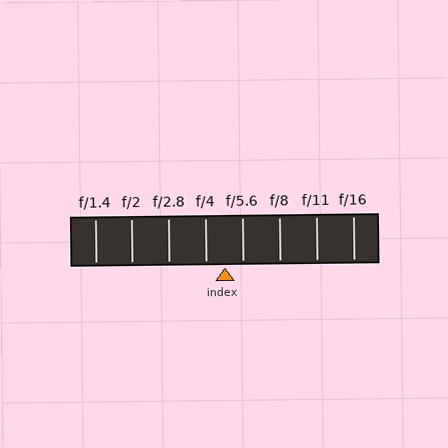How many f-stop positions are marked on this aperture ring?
There are 8 f-stop positions marked.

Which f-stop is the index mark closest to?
The index mark is closest to f/5.6.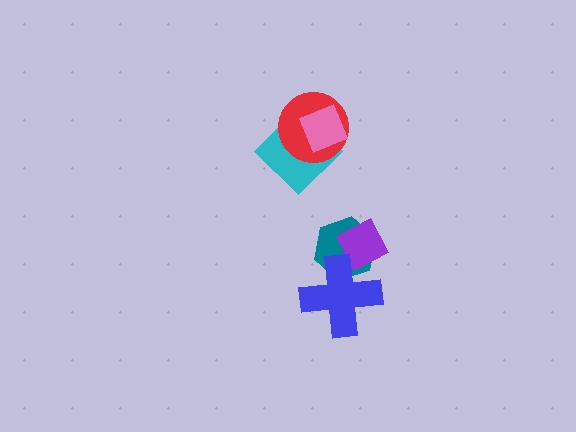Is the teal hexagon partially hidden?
Yes, it is partially covered by another shape.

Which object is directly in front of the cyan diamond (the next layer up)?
The red circle is directly in front of the cyan diamond.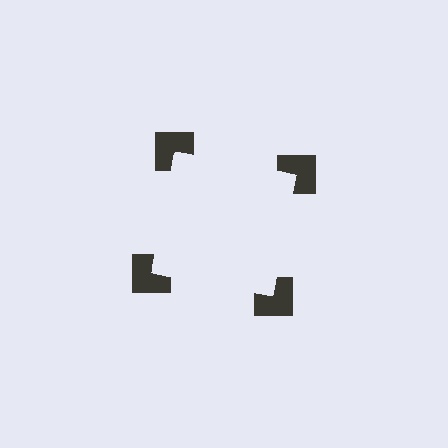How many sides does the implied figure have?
4 sides.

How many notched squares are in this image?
There are 4 — one at each vertex of the illusory square.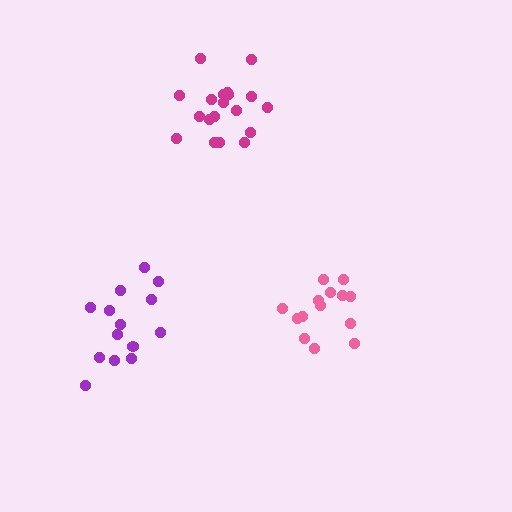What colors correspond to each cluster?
The clusters are colored: pink, purple, magenta.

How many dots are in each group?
Group 1: 14 dots, Group 2: 14 dots, Group 3: 19 dots (47 total).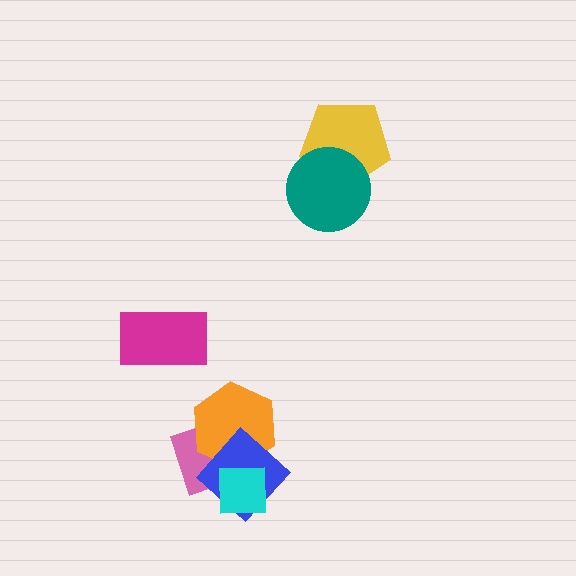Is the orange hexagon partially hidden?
Yes, it is partially covered by another shape.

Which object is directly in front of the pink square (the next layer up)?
The orange hexagon is directly in front of the pink square.